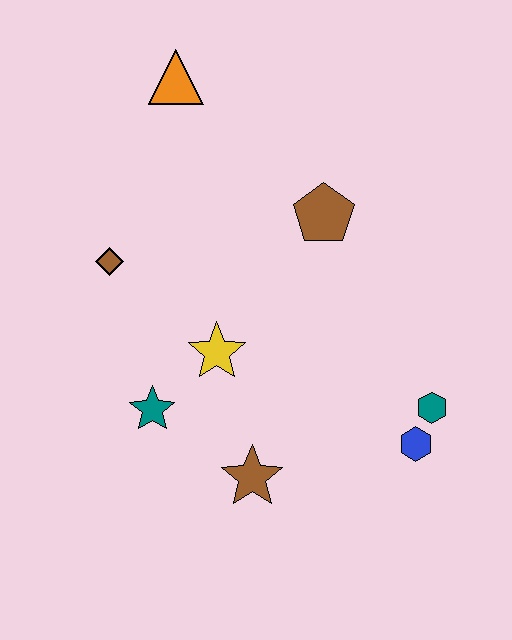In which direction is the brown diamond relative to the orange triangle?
The brown diamond is below the orange triangle.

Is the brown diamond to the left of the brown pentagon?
Yes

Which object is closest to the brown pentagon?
The yellow star is closest to the brown pentagon.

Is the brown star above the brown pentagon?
No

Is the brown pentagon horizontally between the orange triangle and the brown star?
No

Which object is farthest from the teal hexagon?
The orange triangle is farthest from the teal hexagon.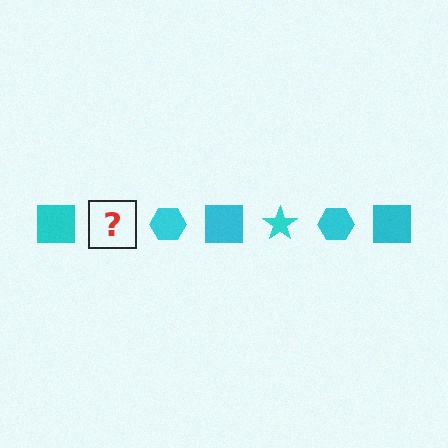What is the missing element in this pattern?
The missing element is a cyan star.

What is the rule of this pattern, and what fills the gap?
The rule is that the pattern cycles through square, star, hexagon shapes in cyan. The gap should be filled with a cyan star.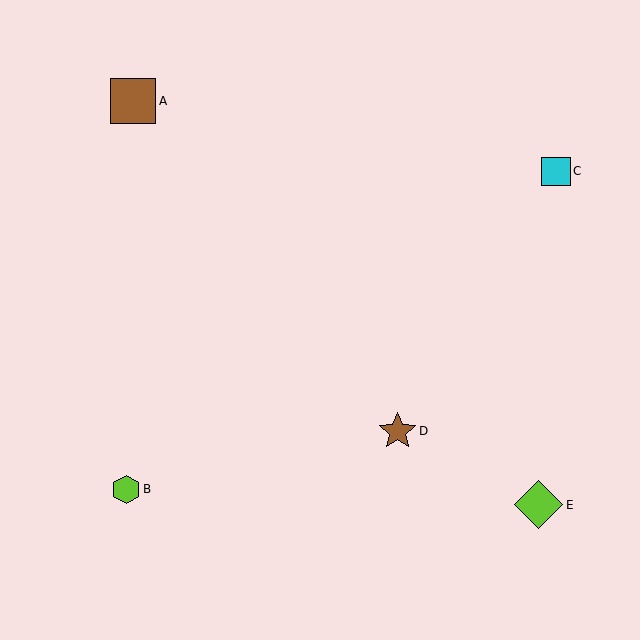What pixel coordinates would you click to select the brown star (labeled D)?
Click at (397, 431) to select the brown star D.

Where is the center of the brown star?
The center of the brown star is at (397, 431).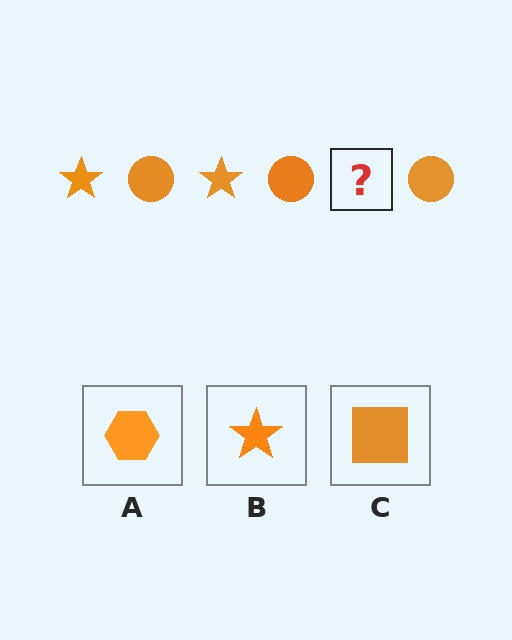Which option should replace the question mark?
Option B.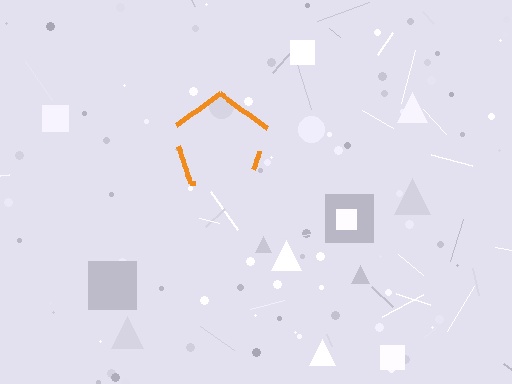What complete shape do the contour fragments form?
The contour fragments form a pentagon.